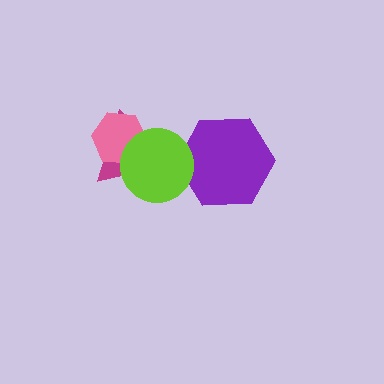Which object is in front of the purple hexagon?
The lime circle is in front of the purple hexagon.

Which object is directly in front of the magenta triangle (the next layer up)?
The pink hexagon is directly in front of the magenta triangle.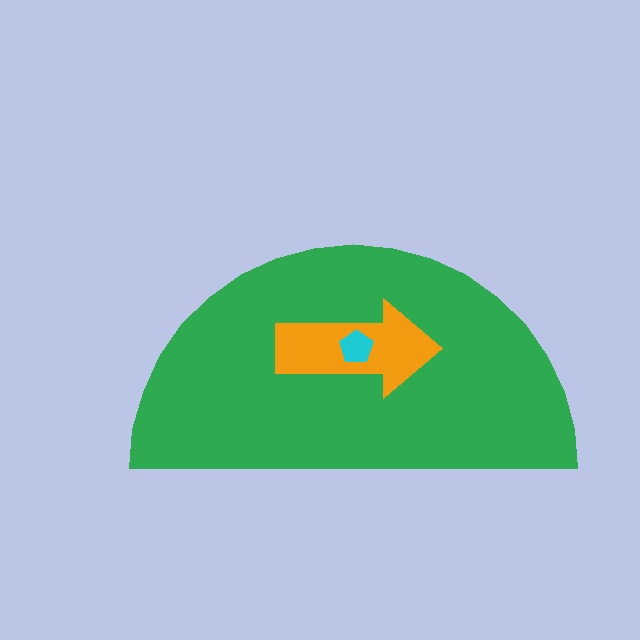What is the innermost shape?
The cyan pentagon.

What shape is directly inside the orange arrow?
The cyan pentagon.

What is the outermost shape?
The green semicircle.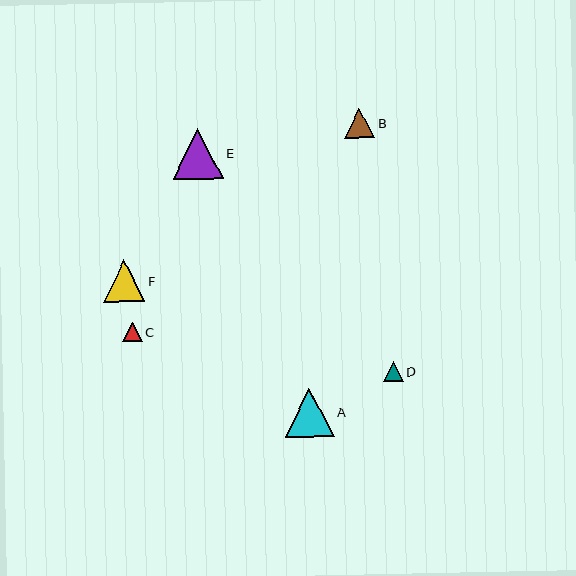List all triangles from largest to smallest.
From largest to smallest: E, A, F, B, D, C.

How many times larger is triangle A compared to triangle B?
Triangle A is approximately 1.6 times the size of triangle B.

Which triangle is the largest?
Triangle E is the largest with a size of approximately 51 pixels.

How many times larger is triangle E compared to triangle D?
Triangle E is approximately 2.6 times the size of triangle D.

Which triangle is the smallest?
Triangle C is the smallest with a size of approximately 19 pixels.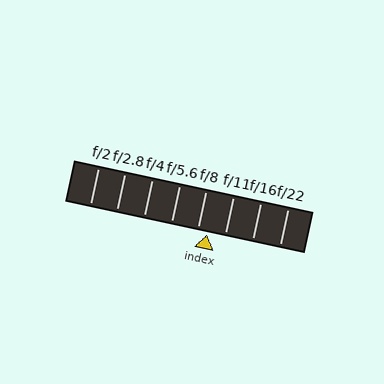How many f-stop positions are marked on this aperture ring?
There are 8 f-stop positions marked.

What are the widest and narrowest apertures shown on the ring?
The widest aperture shown is f/2 and the narrowest is f/22.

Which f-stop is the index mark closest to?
The index mark is closest to f/8.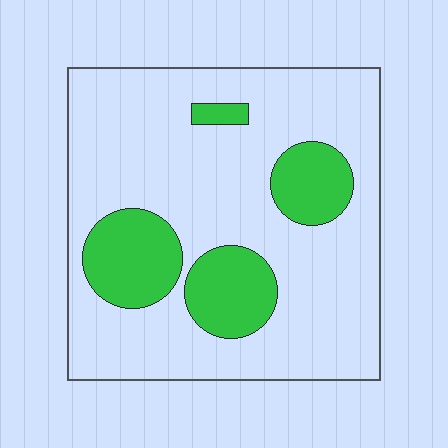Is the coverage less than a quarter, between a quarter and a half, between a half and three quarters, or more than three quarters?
Less than a quarter.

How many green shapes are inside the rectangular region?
4.